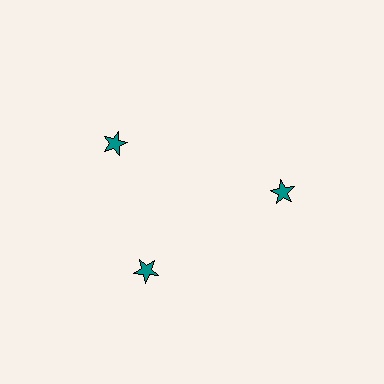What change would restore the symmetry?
The symmetry would be restored by rotating it back into even spacing with its neighbors so that all 3 stars sit at equal angles and equal distance from the center.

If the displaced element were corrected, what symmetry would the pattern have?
It would have 3-fold rotational symmetry — the pattern would map onto itself every 120 degrees.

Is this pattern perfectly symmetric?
No. The 3 teal stars are arranged in a ring, but one element near the 11 o'clock position is rotated out of alignment along the ring, breaking the 3-fold rotational symmetry.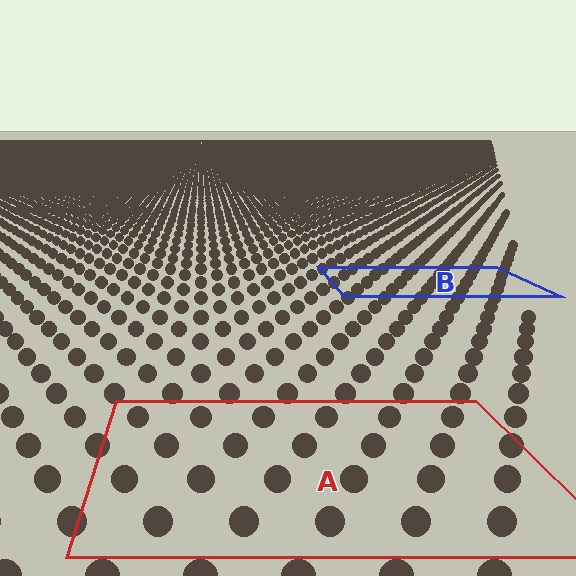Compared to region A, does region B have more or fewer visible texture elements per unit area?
Region B has more texture elements per unit area — they are packed more densely because it is farther away.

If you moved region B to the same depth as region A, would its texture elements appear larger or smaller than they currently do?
They would appear larger. At a closer depth, the same texture elements are projected at a bigger on-screen size.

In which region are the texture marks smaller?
The texture marks are smaller in region B, because it is farther away.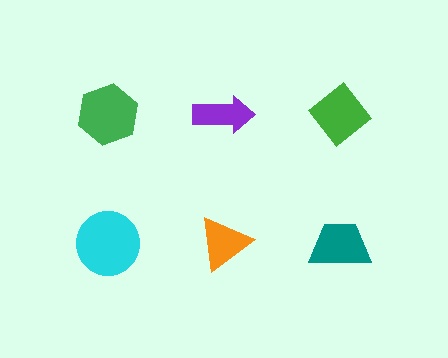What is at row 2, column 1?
A cyan circle.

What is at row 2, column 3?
A teal trapezoid.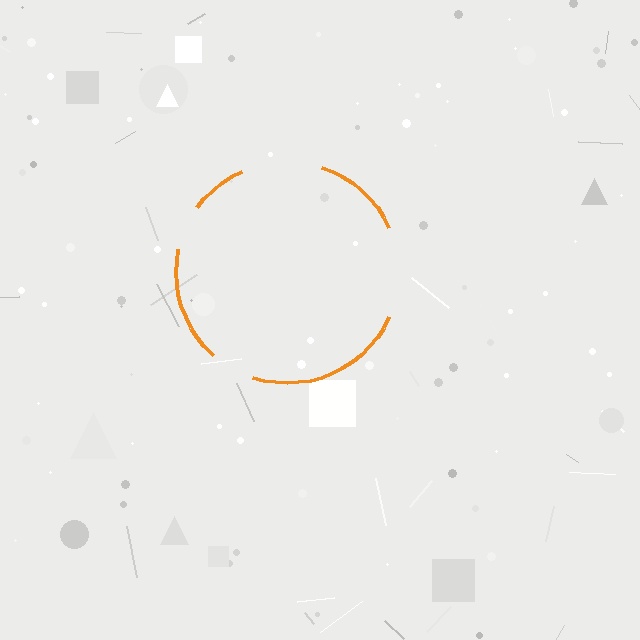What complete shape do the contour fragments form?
The contour fragments form a circle.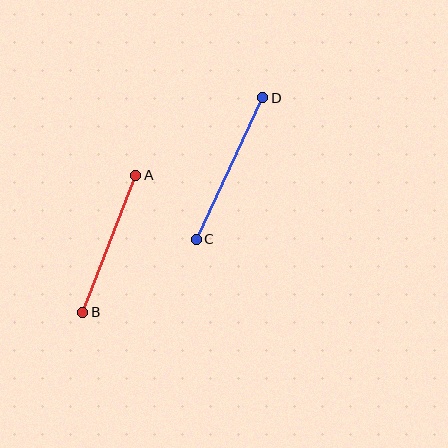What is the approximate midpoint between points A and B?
The midpoint is at approximately (109, 244) pixels.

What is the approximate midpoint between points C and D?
The midpoint is at approximately (230, 169) pixels.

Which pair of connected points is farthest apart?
Points C and D are farthest apart.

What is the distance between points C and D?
The distance is approximately 156 pixels.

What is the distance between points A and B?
The distance is approximately 147 pixels.